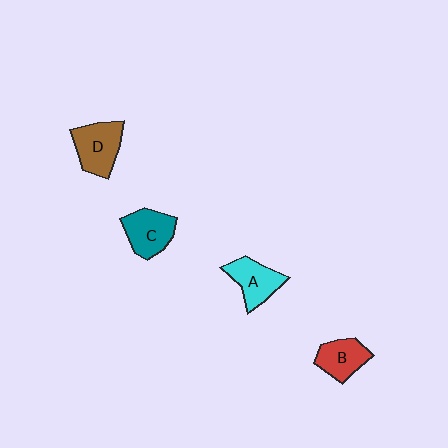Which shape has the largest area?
Shape D (brown).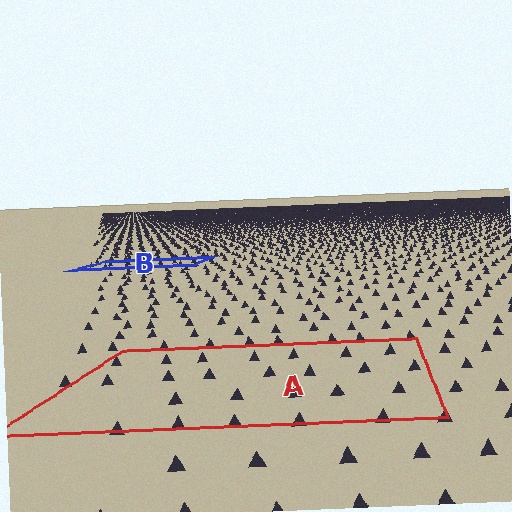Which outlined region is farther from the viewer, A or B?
Region B is farther from the viewer — the texture elements inside it appear smaller and more densely packed.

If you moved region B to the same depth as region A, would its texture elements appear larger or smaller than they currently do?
They would appear larger. At a closer depth, the same texture elements are projected at a bigger on-screen size.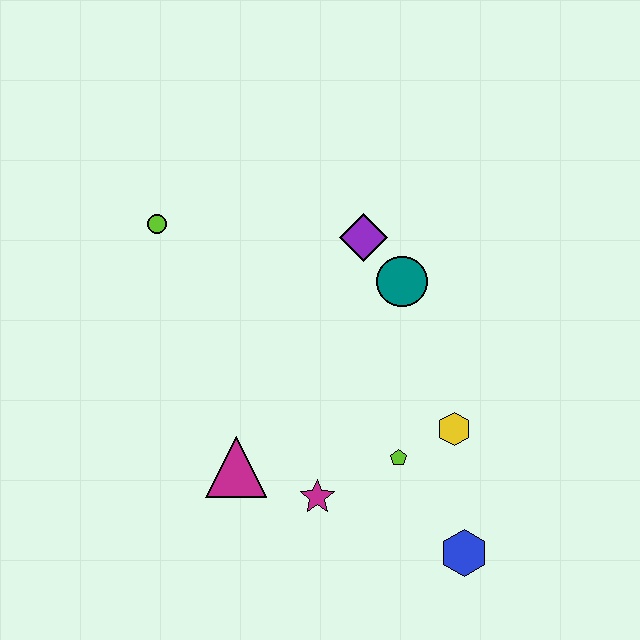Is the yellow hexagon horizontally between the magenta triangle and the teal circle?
No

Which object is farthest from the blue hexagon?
The lime circle is farthest from the blue hexagon.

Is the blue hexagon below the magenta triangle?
Yes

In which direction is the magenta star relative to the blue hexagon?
The magenta star is to the left of the blue hexagon.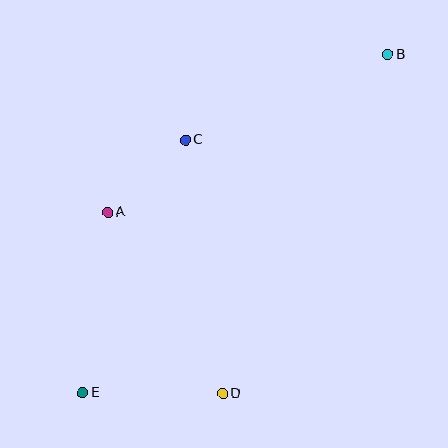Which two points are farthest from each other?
Points B and E are farthest from each other.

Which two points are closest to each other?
Points A and C are closest to each other.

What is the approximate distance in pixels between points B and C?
The distance between B and C is approximately 219 pixels.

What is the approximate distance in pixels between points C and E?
The distance between C and E is approximately 273 pixels.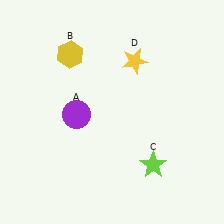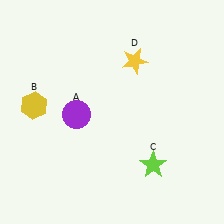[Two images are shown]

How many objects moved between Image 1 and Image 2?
1 object moved between the two images.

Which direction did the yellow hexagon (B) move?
The yellow hexagon (B) moved down.